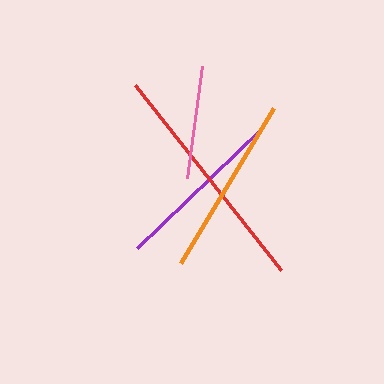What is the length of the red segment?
The red segment is approximately 236 pixels long.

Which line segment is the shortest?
The pink line is the shortest at approximately 113 pixels.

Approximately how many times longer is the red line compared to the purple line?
The red line is approximately 1.4 times the length of the purple line.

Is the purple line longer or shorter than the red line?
The red line is longer than the purple line.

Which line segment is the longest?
The red line is the longest at approximately 236 pixels.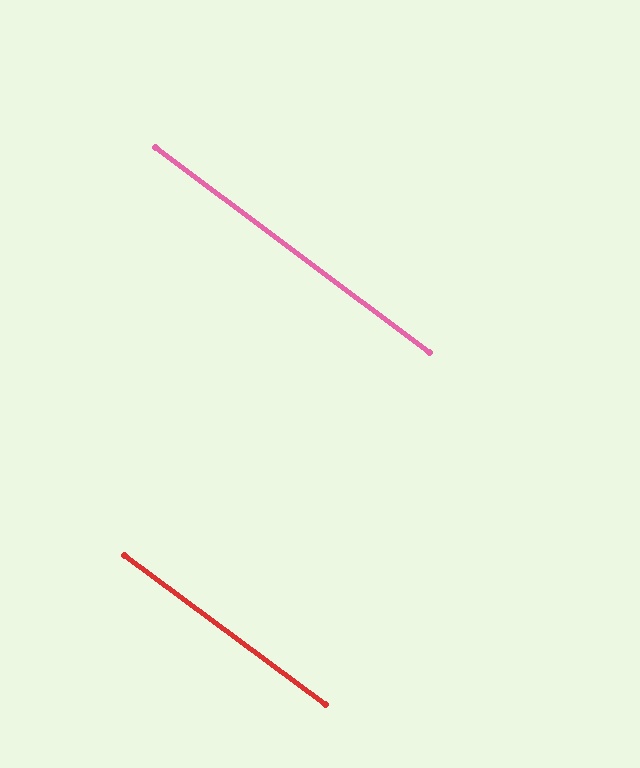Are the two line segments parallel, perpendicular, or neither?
Parallel — their directions differ by only 0.4°.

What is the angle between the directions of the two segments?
Approximately 0 degrees.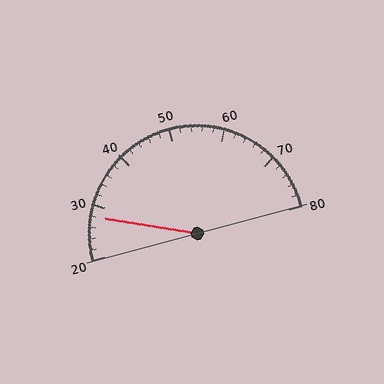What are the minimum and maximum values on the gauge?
The gauge ranges from 20 to 80.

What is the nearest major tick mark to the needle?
The nearest major tick mark is 30.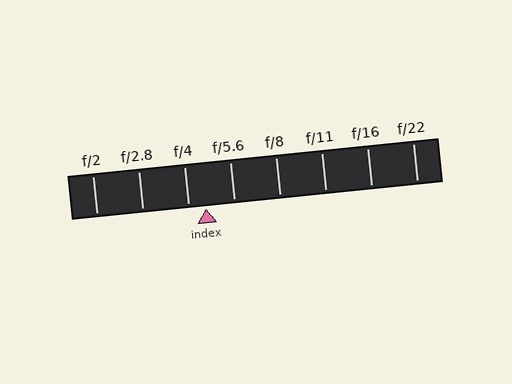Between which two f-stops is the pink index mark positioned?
The index mark is between f/4 and f/5.6.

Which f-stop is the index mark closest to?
The index mark is closest to f/4.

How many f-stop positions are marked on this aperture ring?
There are 8 f-stop positions marked.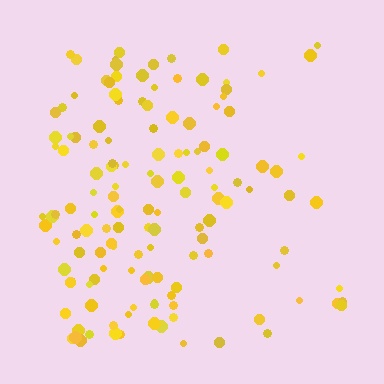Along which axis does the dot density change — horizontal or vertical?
Horizontal.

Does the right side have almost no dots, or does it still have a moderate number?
Still a moderate number, just noticeably fewer than the left.